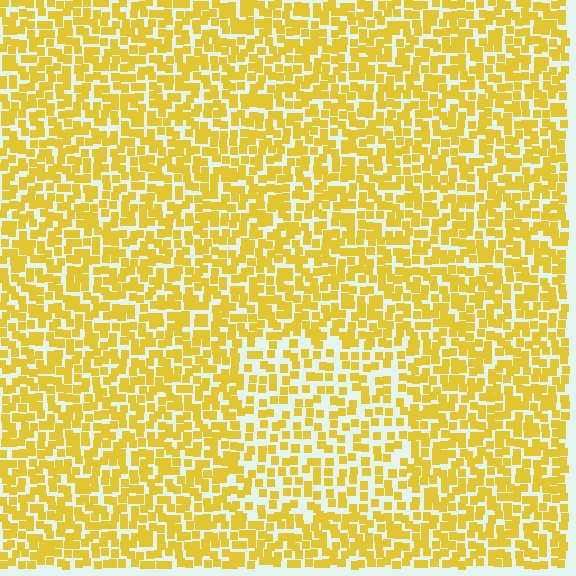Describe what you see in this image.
The image contains small yellow elements arranged at two different densities. A rectangle-shaped region is visible where the elements are less densely packed than the surrounding area.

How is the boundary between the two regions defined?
The boundary is defined by a change in element density (approximately 1.6x ratio). All elements are the same color, size, and shape.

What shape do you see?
I see a rectangle.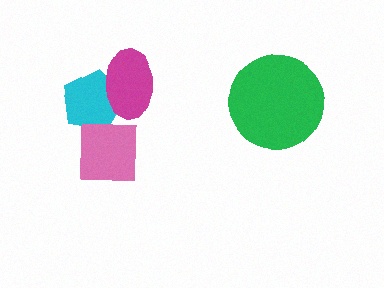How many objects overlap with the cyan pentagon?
2 objects overlap with the cyan pentagon.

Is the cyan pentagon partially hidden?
Yes, it is partially covered by another shape.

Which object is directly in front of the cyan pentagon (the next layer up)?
The magenta ellipse is directly in front of the cyan pentagon.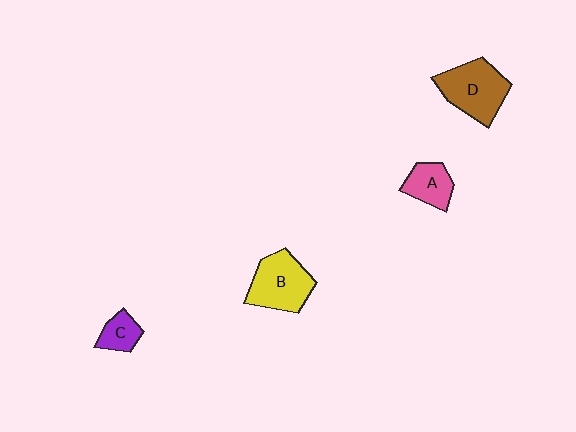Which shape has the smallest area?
Shape C (purple).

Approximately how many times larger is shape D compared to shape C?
Approximately 2.4 times.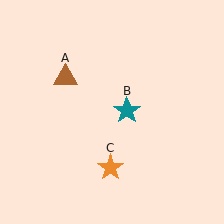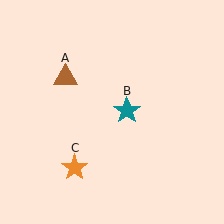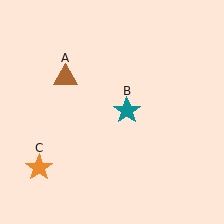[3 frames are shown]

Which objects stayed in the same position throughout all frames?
Brown triangle (object A) and teal star (object B) remained stationary.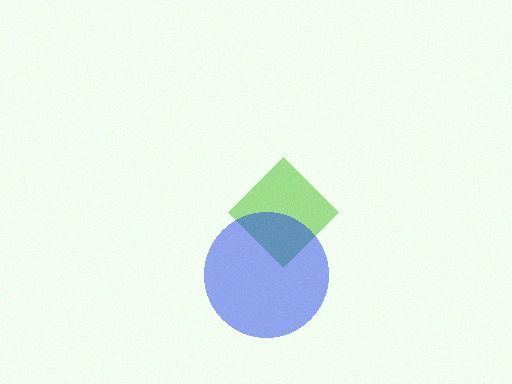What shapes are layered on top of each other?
The layered shapes are: a lime diamond, a blue circle.